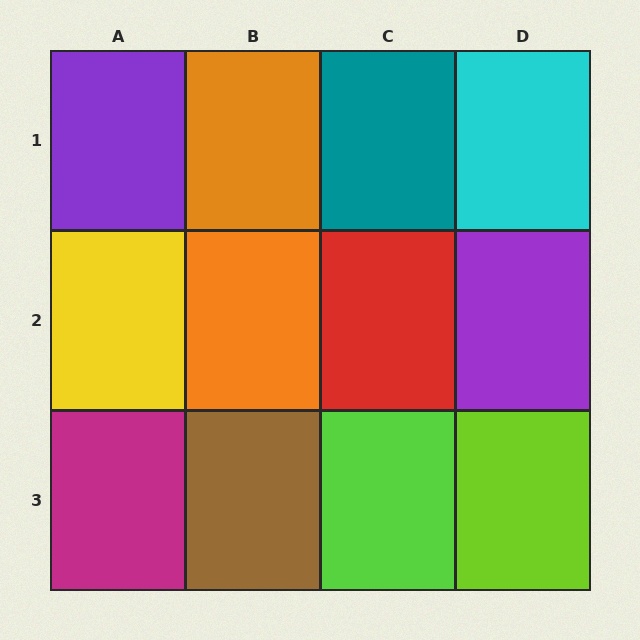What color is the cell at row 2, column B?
Orange.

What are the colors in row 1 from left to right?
Purple, orange, teal, cyan.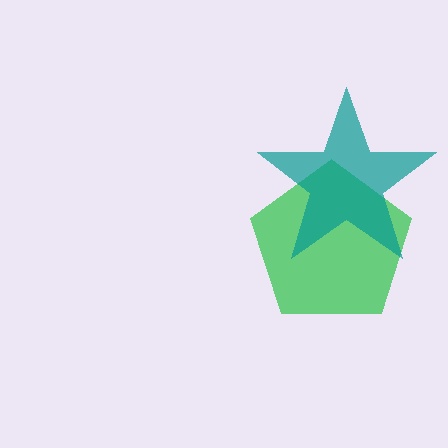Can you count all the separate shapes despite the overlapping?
Yes, there are 2 separate shapes.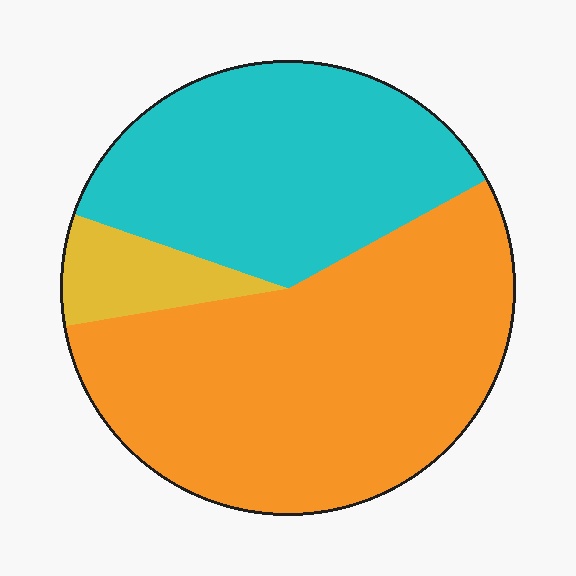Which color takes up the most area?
Orange, at roughly 55%.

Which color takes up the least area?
Yellow, at roughly 10%.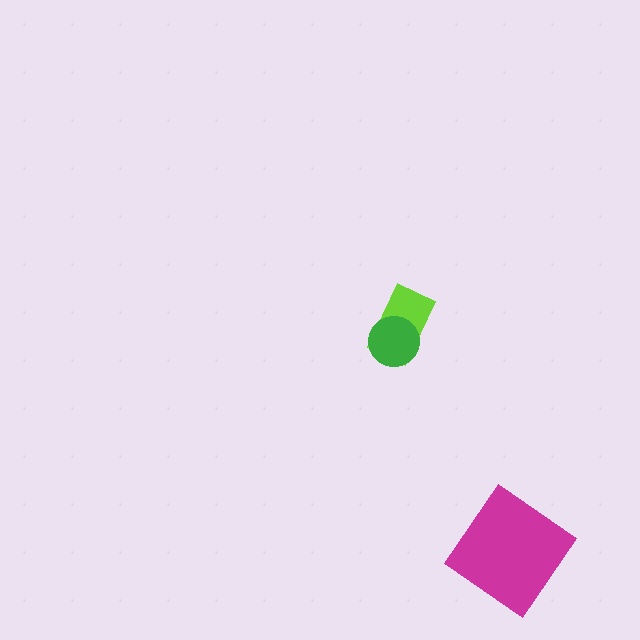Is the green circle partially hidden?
No, no other shape covers it.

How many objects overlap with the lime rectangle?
1 object overlaps with the lime rectangle.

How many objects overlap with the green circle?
1 object overlaps with the green circle.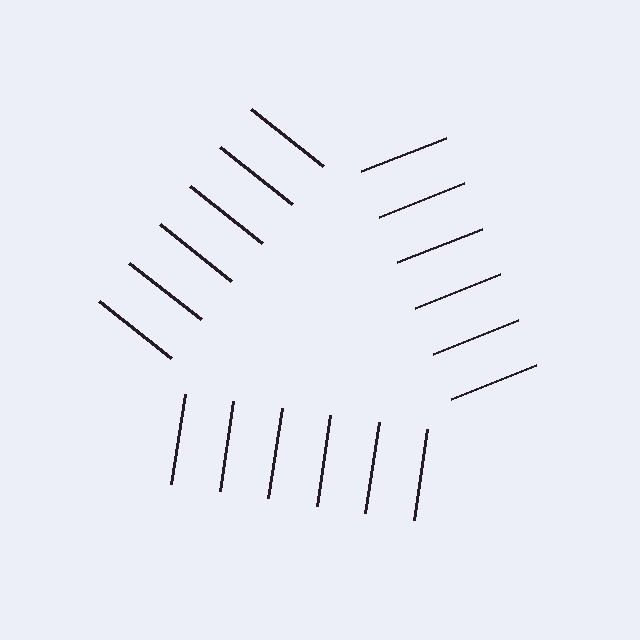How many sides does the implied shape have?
3 sides — the line-ends trace a triangle.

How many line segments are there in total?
18 — 6 along each of the 3 edges.